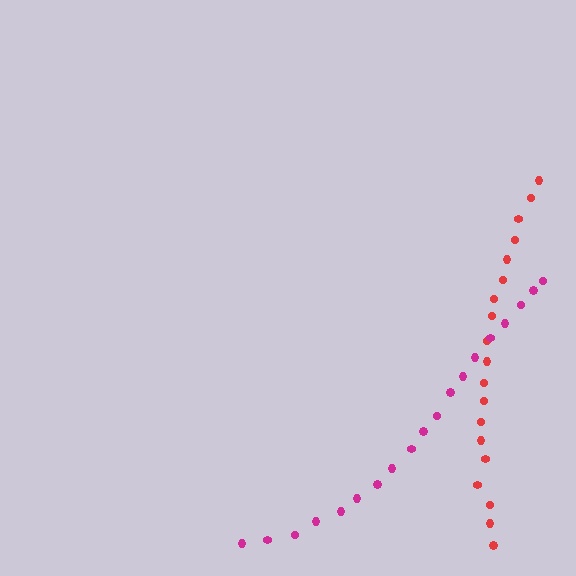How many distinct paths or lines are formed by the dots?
There are 2 distinct paths.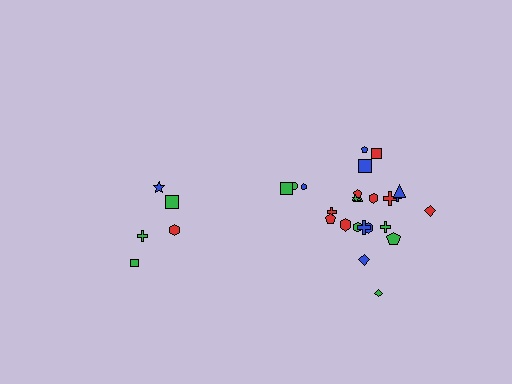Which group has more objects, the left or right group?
The right group.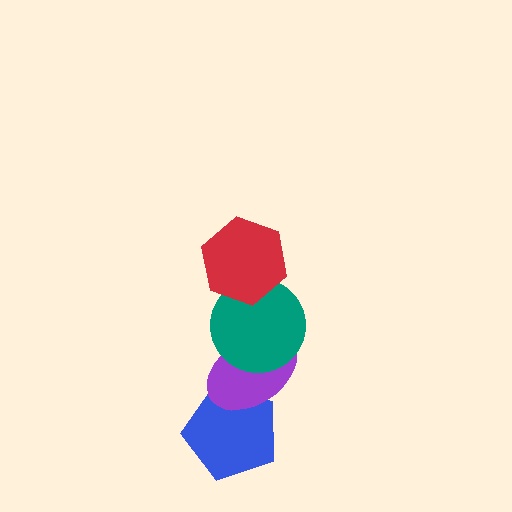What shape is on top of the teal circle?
The red hexagon is on top of the teal circle.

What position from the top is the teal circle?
The teal circle is 2nd from the top.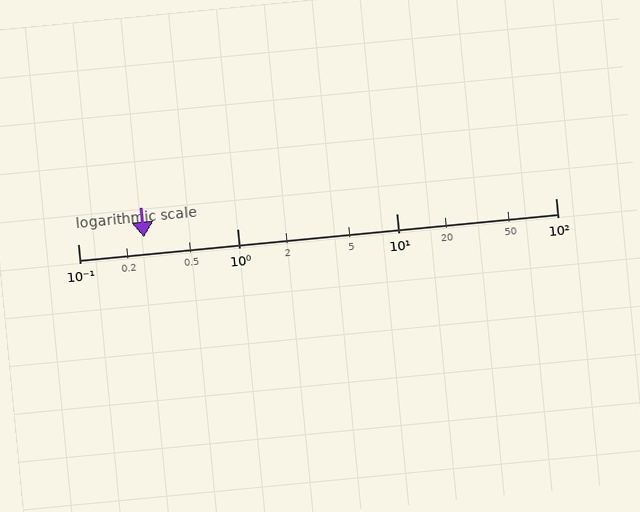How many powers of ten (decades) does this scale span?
The scale spans 3 decades, from 0.1 to 100.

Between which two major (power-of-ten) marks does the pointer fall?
The pointer is between 0.1 and 1.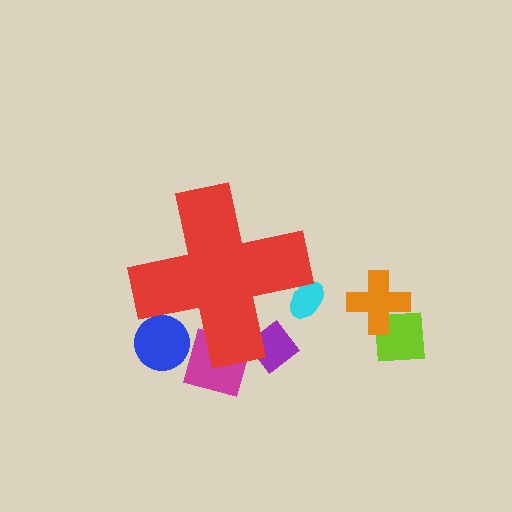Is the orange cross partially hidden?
No, the orange cross is fully visible.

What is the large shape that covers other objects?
A red cross.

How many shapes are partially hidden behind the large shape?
4 shapes are partially hidden.